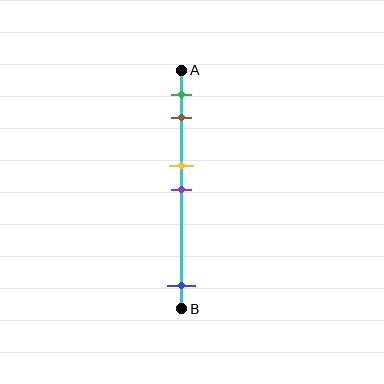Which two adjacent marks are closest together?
The yellow and purple marks are the closest adjacent pair.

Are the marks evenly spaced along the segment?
No, the marks are not evenly spaced.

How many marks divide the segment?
There are 5 marks dividing the segment.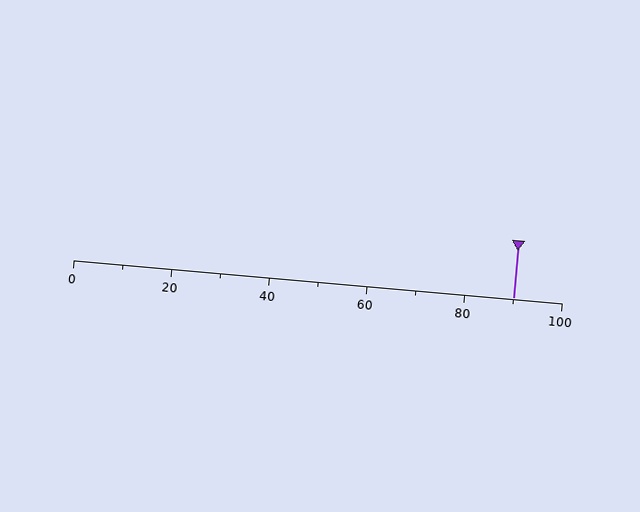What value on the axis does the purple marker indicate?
The marker indicates approximately 90.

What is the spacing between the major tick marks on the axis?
The major ticks are spaced 20 apart.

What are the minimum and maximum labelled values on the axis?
The axis runs from 0 to 100.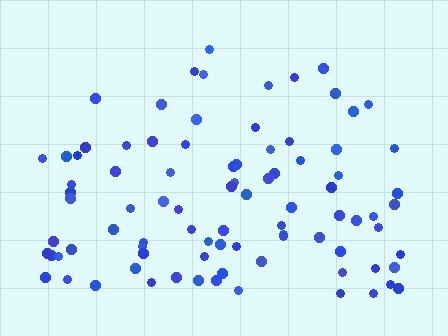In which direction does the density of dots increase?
From top to bottom, with the bottom side densest.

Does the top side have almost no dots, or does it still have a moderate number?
Still a moderate number, just noticeably fewer than the bottom.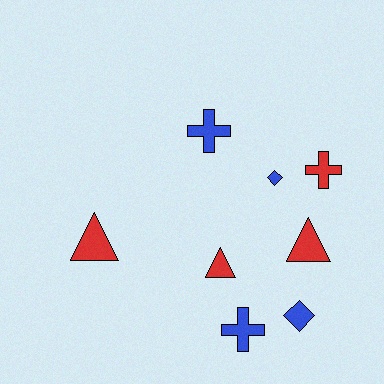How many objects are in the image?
There are 8 objects.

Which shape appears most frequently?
Cross, with 3 objects.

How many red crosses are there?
There is 1 red cross.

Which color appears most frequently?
Red, with 4 objects.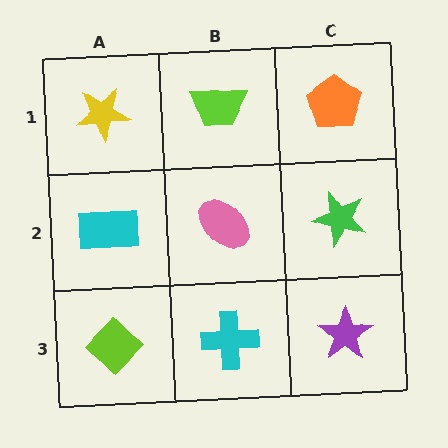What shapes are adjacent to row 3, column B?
A pink ellipse (row 2, column B), a lime diamond (row 3, column A), a purple star (row 3, column C).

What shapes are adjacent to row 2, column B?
A lime trapezoid (row 1, column B), a cyan cross (row 3, column B), a cyan rectangle (row 2, column A), a green star (row 2, column C).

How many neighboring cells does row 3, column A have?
2.